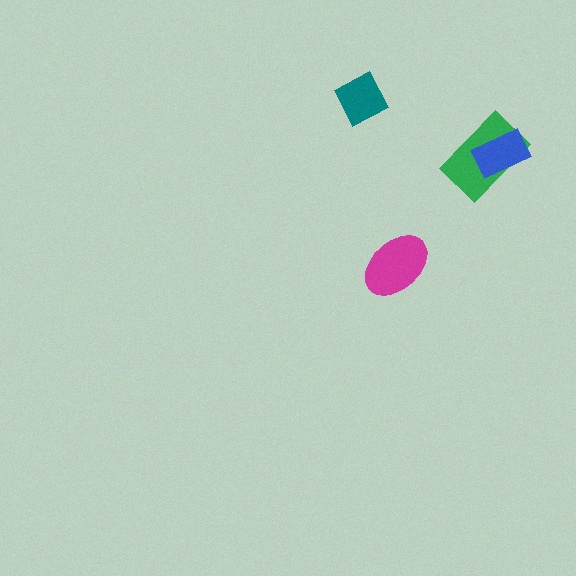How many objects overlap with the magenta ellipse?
0 objects overlap with the magenta ellipse.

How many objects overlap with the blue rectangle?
1 object overlaps with the blue rectangle.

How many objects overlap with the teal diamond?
0 objects overlap with the teal diamond.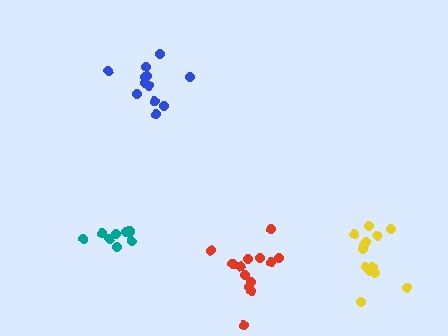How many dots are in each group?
Group 1: 13 dots, Group 2: 13 dots, Group 3: 8 dots, Group 4: 12 dots (46 total).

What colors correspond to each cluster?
The clusters are colored: red, yellow, teal, blue.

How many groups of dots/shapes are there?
There are 4 groups.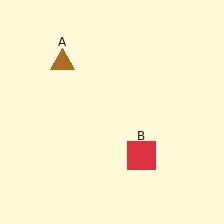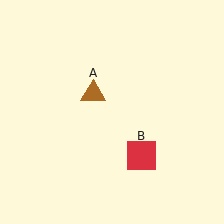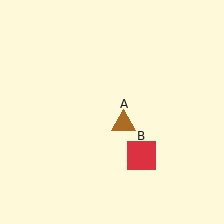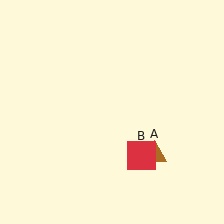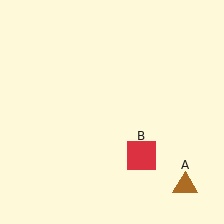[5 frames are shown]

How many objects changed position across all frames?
1 object changed position: brown triangle (object A).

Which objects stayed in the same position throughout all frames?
Red square (object B) remained stationary.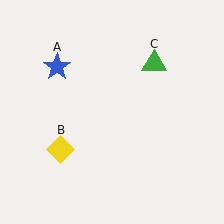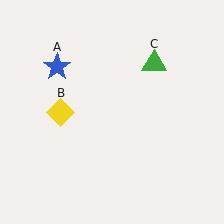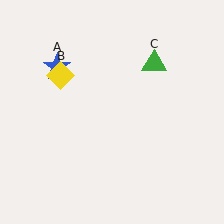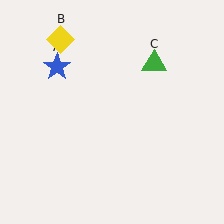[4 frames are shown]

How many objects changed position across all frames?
1 object changed position: yellow diamond (object B).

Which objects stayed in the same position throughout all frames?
Blue star (object A) and green triangle (object C) remained stationary.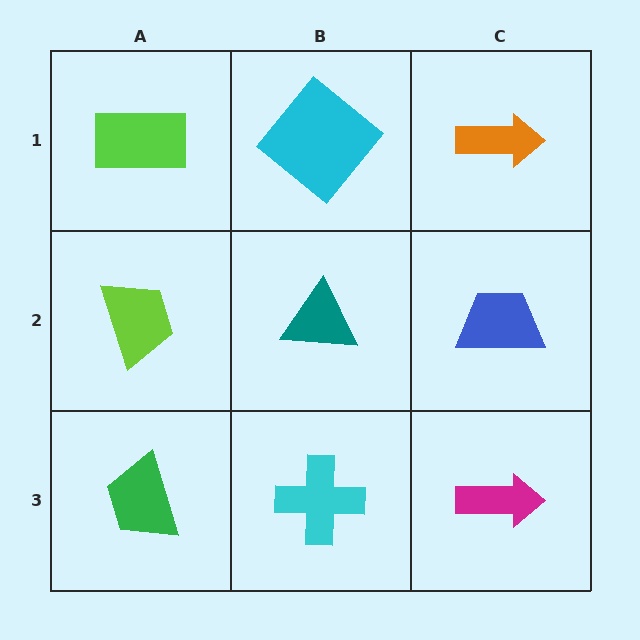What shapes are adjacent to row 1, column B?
A teal triangle (row 2, column B), a lime rectangle (row 1, column A), an orange arrow (row 1, column C).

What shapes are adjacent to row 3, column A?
A lime trapezoid (row 2, column A), a cyan cross (row 3, column B).